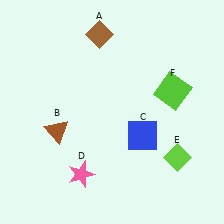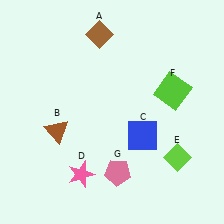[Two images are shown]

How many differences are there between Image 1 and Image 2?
There is 1 difference between the two images.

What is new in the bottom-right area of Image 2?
A pink pentagon (G) was added in the bottom-right area of Image 2.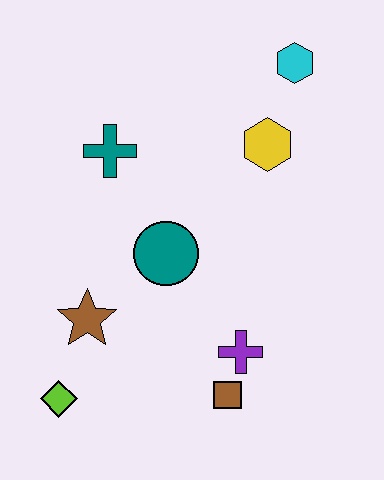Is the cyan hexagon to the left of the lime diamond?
No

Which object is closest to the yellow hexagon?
The cyan hexagon is closest to the yellow hexagon.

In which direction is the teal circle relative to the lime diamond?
The teal circle is above the lime diamond.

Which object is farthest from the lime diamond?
The cyan hexagon is farthest from the lime diamond.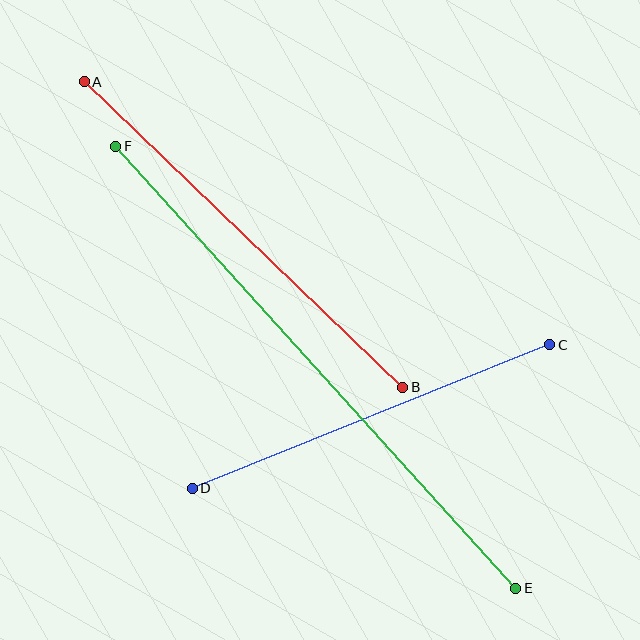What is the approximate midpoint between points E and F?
The midpoint is at approximately (316, 367) pixels.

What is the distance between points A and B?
The distance is approximately 441 pixels.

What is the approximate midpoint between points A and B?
The midpoint is at approximately (243, 234) pixels.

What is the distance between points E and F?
The distance is approximately 596 pixels.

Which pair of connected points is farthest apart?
Points E and F are farthest apart.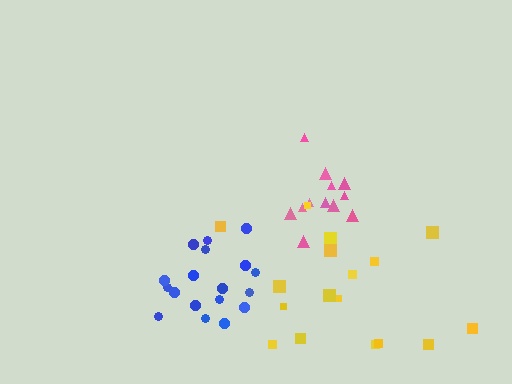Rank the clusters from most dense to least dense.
pink, blue, yellow.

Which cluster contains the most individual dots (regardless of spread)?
Blue (18).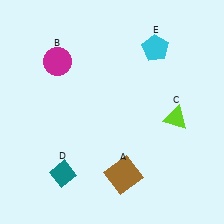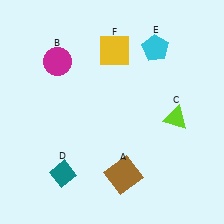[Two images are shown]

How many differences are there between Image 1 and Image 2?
There is 1 difference between the two images.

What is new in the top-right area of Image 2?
A yellow square (F) was added in the top-right area of Image 2.